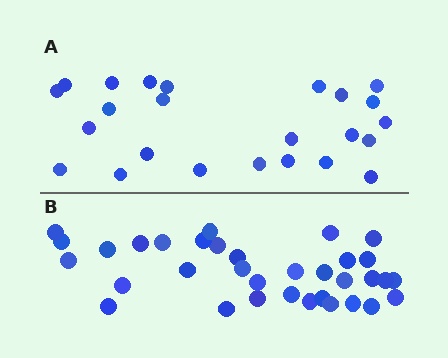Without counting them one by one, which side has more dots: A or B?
Region B (the bottom region) has more dots.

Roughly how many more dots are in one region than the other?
Region B has roughly 10 or so more dots than region A.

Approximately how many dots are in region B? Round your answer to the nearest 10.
About 30 dots. (The exact count is 34, which rounds to 30.)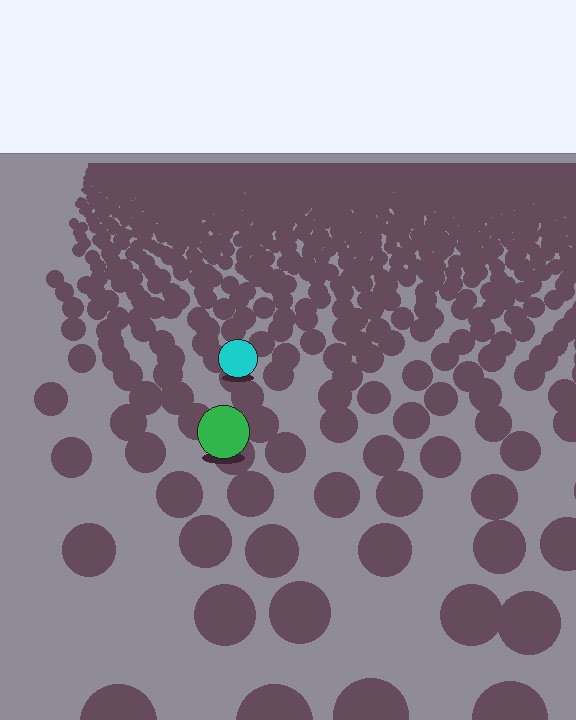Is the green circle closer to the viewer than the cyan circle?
Yes. The green circle is closer — you can tell from the texture gradient: the ground texture is coarser near it.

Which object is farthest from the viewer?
The cyan circle is farthest from the viewer. It appears smaller and the ground texture around it is denser.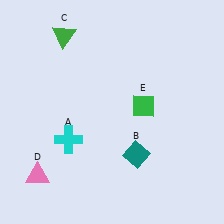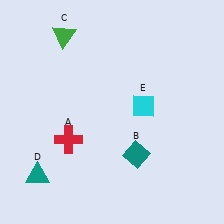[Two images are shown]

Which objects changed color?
A changed from cyan to red. D changed from pink to teal. E changed from green to cyan.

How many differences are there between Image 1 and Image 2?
There are 3 differences between the two images.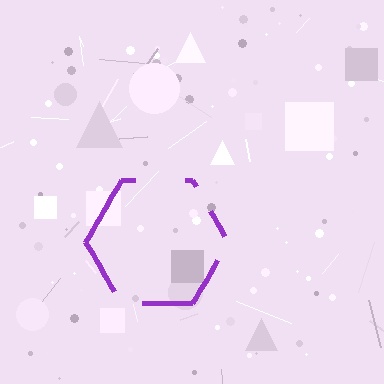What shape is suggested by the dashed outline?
The dashed outline suggests a hexagon.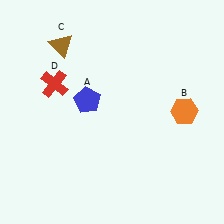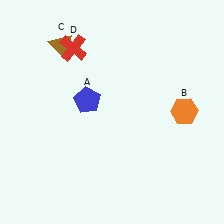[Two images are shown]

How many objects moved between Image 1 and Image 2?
1 object moved between the two images.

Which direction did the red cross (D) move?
The red cross (D) moved up.